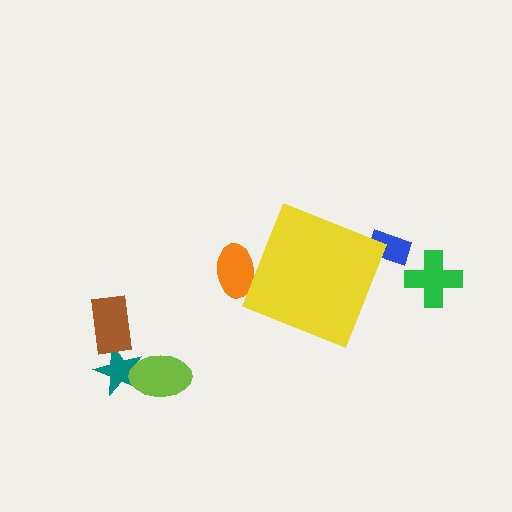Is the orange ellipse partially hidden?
Yes, the orange ellipse is partially hidden behind the yellow diamond.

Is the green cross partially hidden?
No, the green cross is fully visible.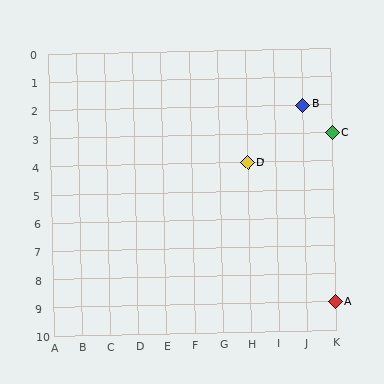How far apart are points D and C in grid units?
Points D and C are 3 columns and 1 row apart (about 3.2 grid units diagonally).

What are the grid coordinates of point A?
Point A is at grid coordinates (K, 9).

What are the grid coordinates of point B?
Point B is at grid coordinates (J, 2).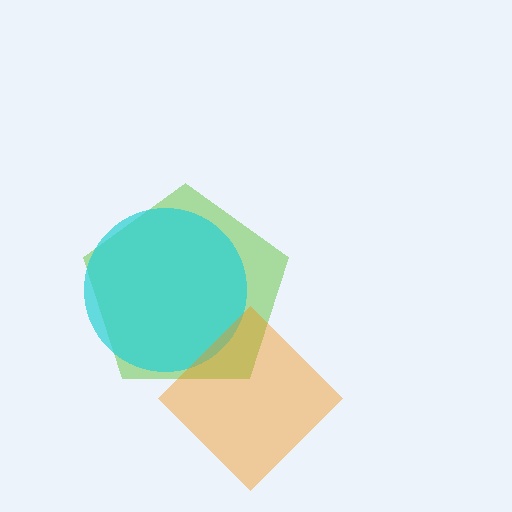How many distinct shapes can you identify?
There are 3 distinct shapes: a lime pentagon, a cyan circle, an orange diamond.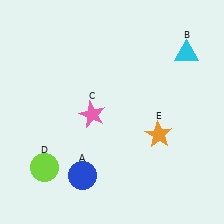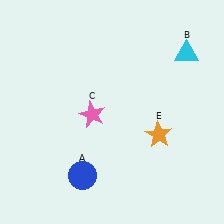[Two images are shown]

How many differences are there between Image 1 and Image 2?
There is 1 difference between the two images.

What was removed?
The lime circle (D) was removed in Image 2.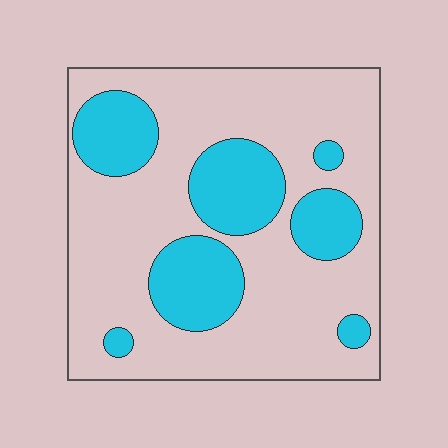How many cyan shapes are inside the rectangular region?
7.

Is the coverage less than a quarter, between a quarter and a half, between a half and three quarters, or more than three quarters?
Between a quarter and a half.